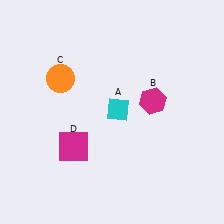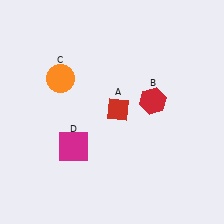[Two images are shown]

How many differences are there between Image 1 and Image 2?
There are 2 differences between the two images.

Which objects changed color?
A changed from cyan to red. B changed from magenta to red.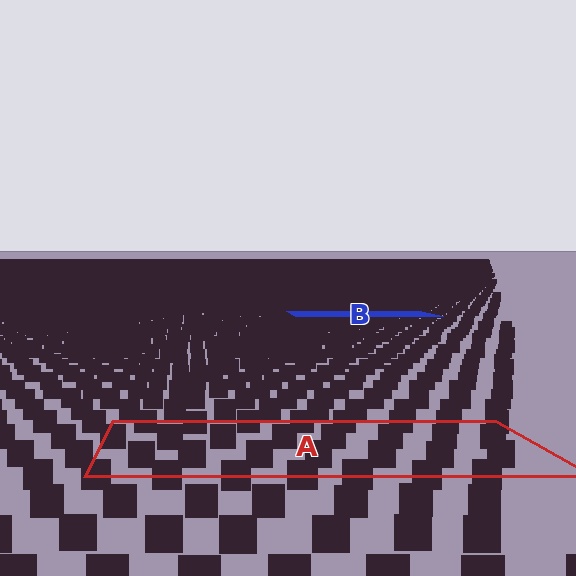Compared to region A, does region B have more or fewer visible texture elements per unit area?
Region B has more texture elements per unit area — they are packed more densely because it is farther away.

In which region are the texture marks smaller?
The texture marks are smaller in region B, because it is farther away.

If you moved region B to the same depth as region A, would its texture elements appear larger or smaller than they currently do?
They would appear larger. At a closer depth, the same texture elements are projected at a bigger on-screen size.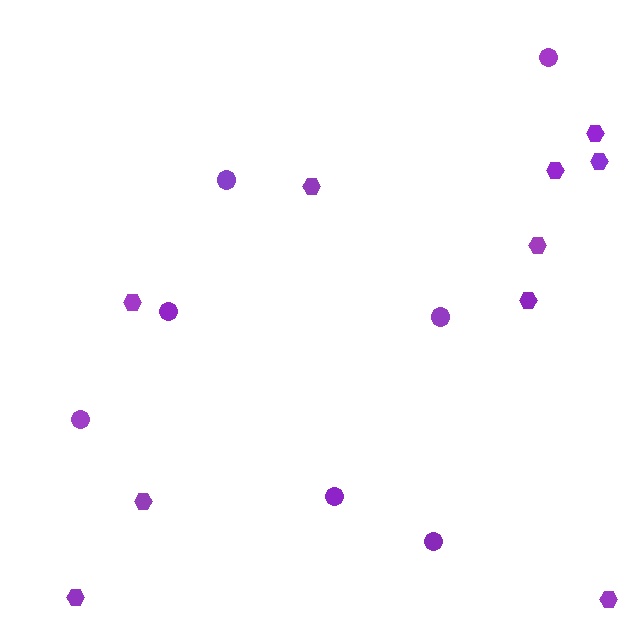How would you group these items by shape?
There are 2 groups: one group of circles (7) and one group of hexagons (10).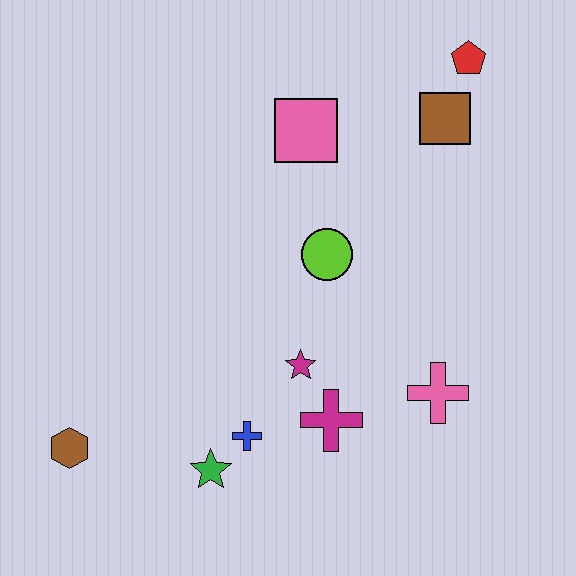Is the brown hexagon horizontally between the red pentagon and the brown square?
No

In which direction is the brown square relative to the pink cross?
The brown square is above the pink cross.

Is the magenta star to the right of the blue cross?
Yes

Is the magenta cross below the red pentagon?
Yes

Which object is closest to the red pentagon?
The brown square is closest to the red pentagon.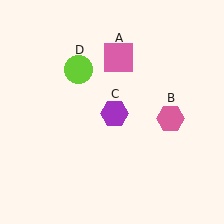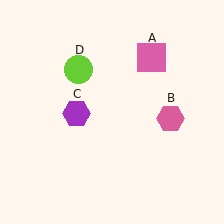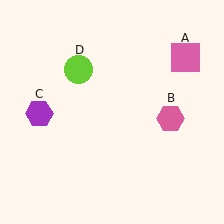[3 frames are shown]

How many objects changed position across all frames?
2 objects changed position: pink square (object A), purple hexagon (object C).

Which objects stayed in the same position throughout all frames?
Pink hexagon (object B) and lime circle (object D) remained stationary.